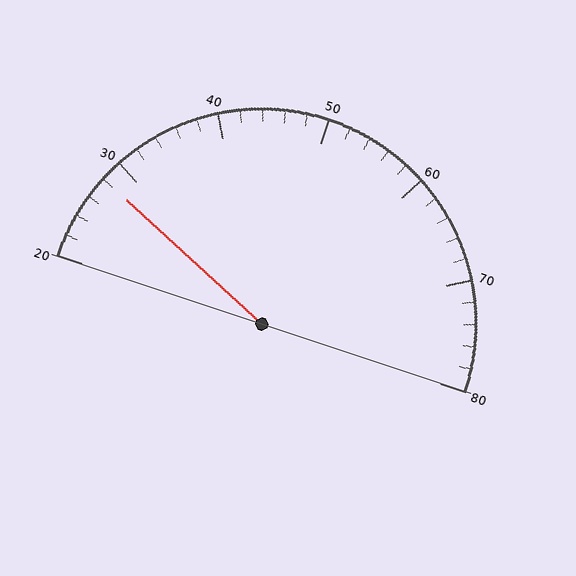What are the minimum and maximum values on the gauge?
The gauge ranges from 20 to 80.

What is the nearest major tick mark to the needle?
The nearest major tick mark is 30.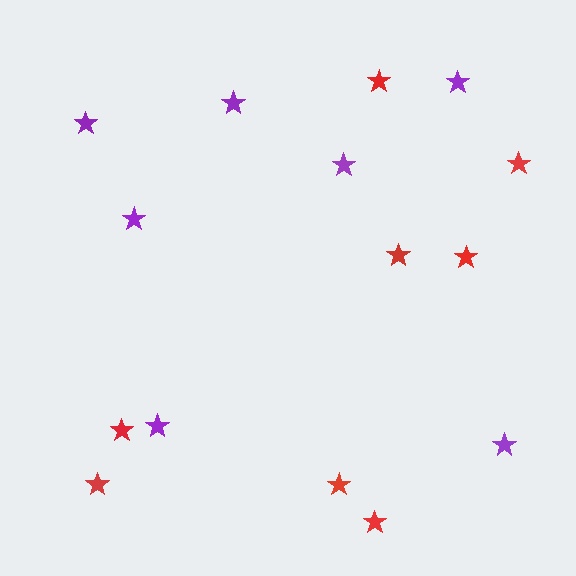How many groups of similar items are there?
There are 2 groups: one group of red stars (8) and one group of purple stars (7).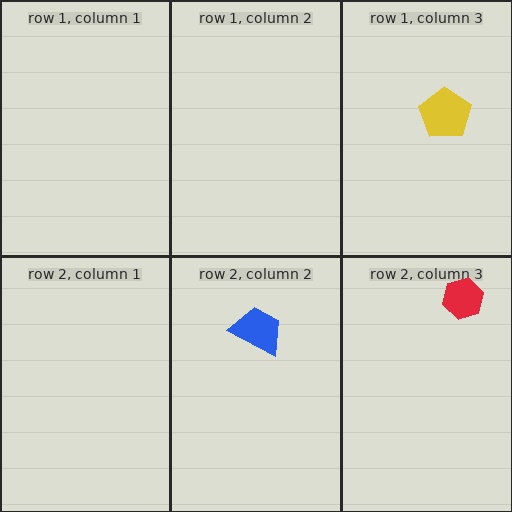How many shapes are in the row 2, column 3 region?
1.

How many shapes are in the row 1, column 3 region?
1.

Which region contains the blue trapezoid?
The row 2, column 2 region.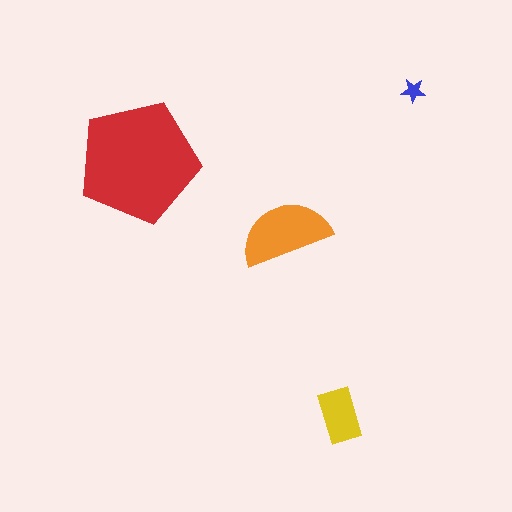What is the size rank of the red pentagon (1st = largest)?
1st.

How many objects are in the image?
There are 4 objects in the image.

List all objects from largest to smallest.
The red pentagon, the orange semicircle, the yellow rectangle, the blue star.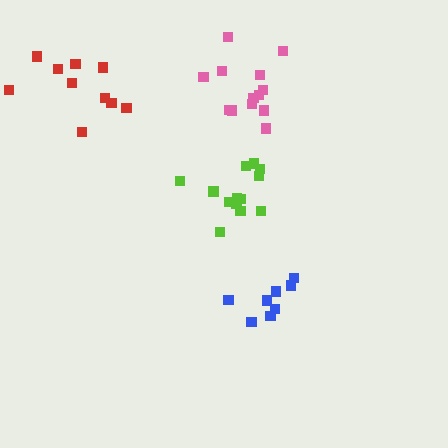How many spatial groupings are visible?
There are 4 spatial groupings.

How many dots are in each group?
Group 1: 8 dots, Group 2: 13 dots, Group 3: 10 dots, Group 4: 13 dots (44 total).